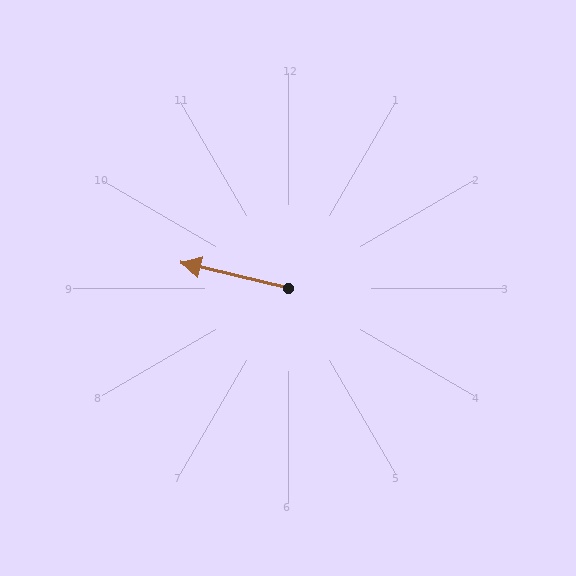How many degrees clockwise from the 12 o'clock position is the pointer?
Approximately 283 degrees.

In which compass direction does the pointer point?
West.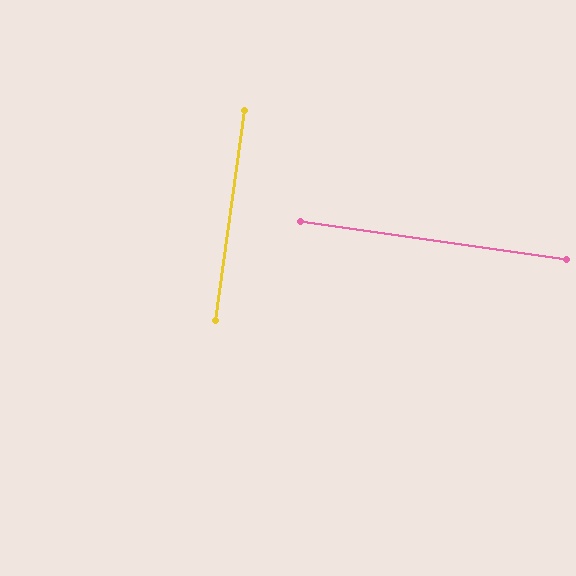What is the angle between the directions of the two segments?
Approximately 90 degrees.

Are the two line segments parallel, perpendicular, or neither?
Perpendicular — they meet at approximately 90°.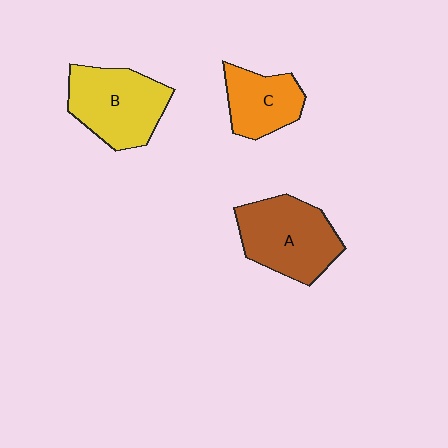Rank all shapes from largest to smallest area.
From largest to smallest: A (brown), B (yellow), C (orange).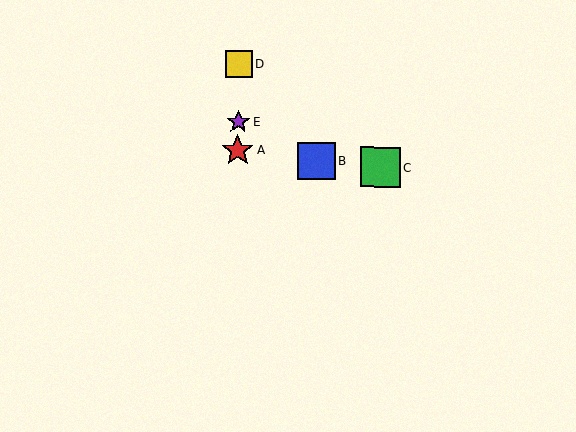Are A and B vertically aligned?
No, A is at x≈238 and B is at x≈317.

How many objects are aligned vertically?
3 objects (A, D, E) are aligned vertically.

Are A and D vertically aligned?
Yes, both are at x≈238.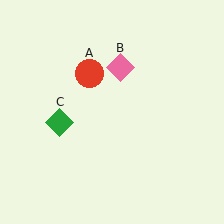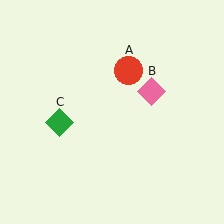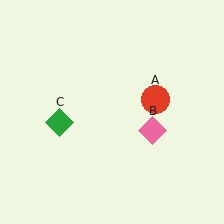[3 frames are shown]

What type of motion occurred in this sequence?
The red circle (object A), pink diamond (object B) rotated clockwise around the center of the scene.